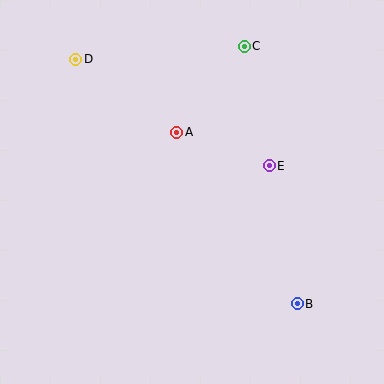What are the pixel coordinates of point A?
Point A is at (177, 132).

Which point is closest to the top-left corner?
Point D is closest to the top-left corner.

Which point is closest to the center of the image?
Point A at (177, 132) is closest to the center.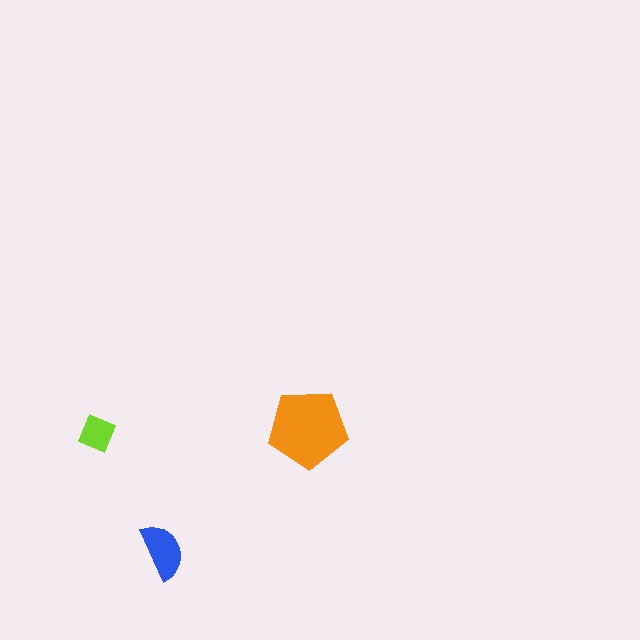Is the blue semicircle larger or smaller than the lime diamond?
Larger.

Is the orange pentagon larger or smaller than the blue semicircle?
Larger.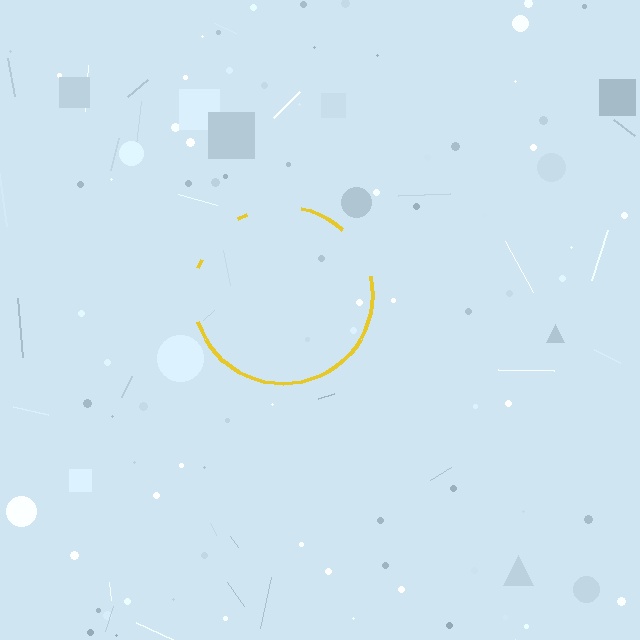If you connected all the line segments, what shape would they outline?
They would outline a circle.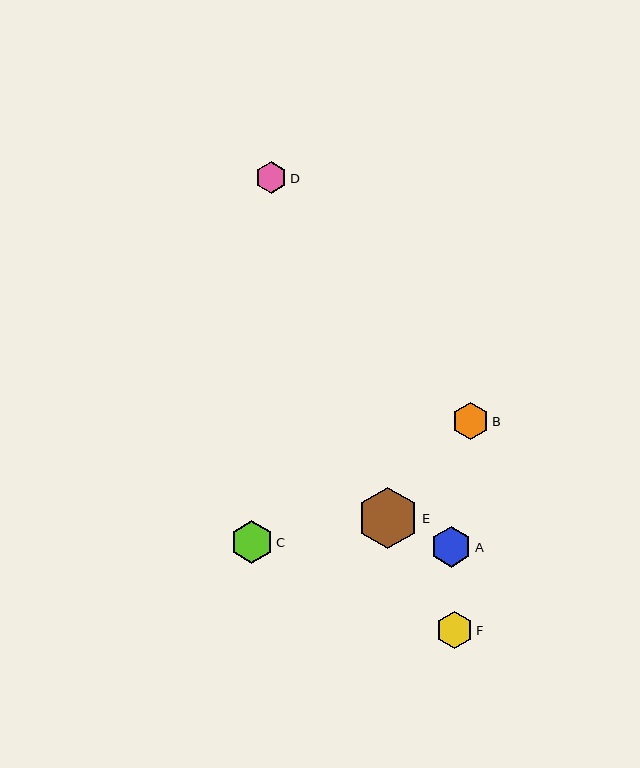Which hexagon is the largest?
Hexagon E is the largest with a size of approximately 62 pixels.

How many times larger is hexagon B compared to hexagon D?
Hexagon B is approximately 1.2 times the size of hexagon D.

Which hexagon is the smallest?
Hexagon D is the smallest with a size of approximately 31 pixels.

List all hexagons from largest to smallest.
From largest to smallest: E, C, A, B, F, D.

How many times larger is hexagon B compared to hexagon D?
Hexagon B is approximately 1.2 times the size of hexagon D.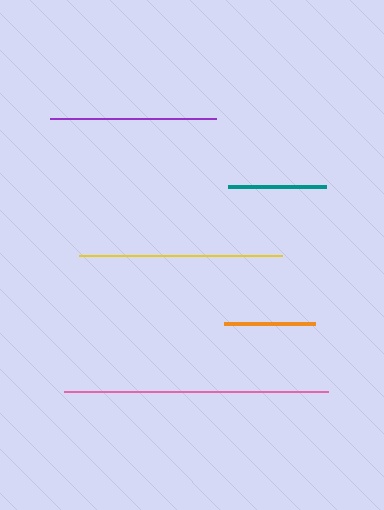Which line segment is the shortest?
The orange line is the shortest at approximately 91 pixels.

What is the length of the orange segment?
The orange segment is approximately 91 pixels long.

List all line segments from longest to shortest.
From longest to shortest: pink, yellow, purple, teal, orange.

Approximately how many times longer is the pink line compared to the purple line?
The pink line is approximately 1.6 times the length of the purple line.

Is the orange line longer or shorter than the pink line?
The pink line is longer than the orange line.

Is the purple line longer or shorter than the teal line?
The purple line is longer than the teal line.